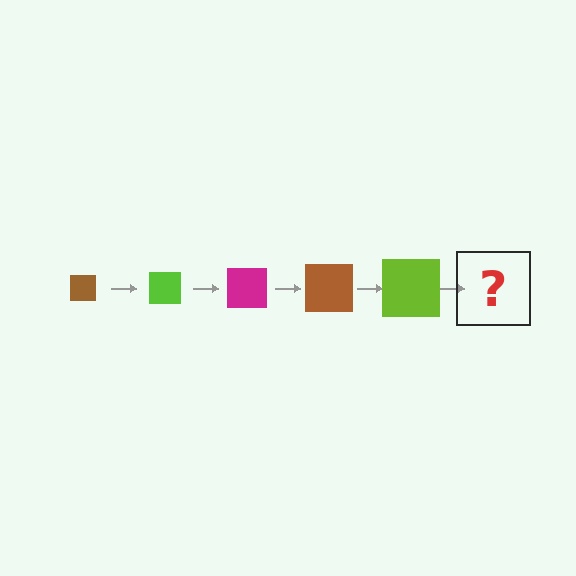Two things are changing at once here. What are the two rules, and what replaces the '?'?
The two rules are that the square grows larger each step and the color cycles through brown, lime, and magenta. The '?' should be a magenta square, larger than the previous one.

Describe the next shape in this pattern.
It should be a magenta square, larger than the previous one.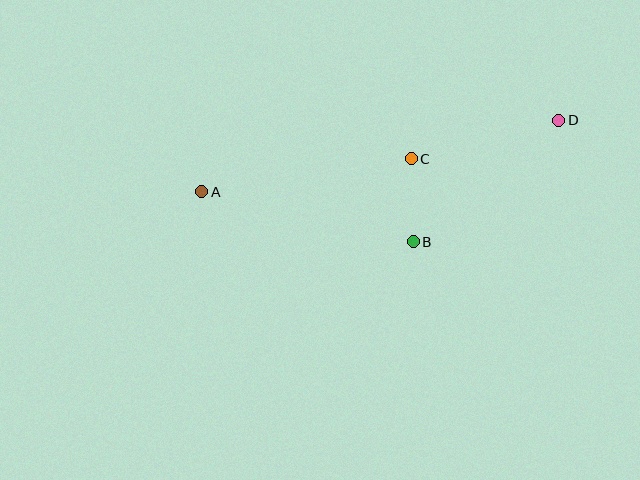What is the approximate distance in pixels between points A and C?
The distance between A and C is approximately 212 pixels.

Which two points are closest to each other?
Points B and C are closest to each other.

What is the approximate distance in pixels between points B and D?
The distance between B and D is approximately 189 pixels.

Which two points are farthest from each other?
Points A and D are farthest from each other.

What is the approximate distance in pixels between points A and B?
The distance between A and B is approximately 218 pixels.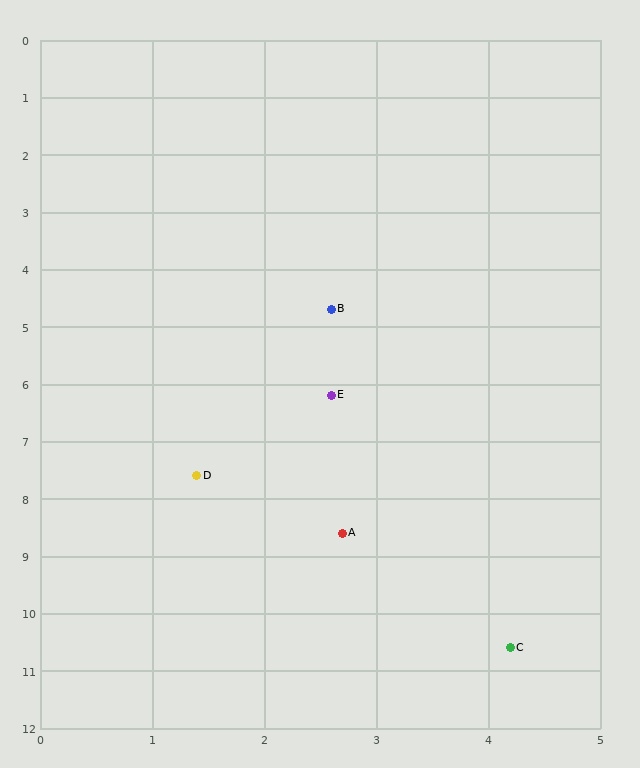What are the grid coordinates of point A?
Point A is at approximately (2.7, 8.6).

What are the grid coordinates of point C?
Point C is at approximately (4.2, 10.6).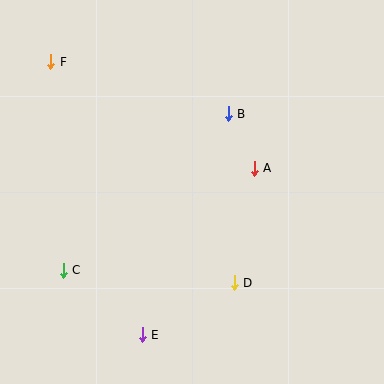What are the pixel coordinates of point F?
Point F is at (51, 62).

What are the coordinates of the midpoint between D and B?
The midpoint between D and B is at (231, 198).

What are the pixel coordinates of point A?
Point A is at (254, 168).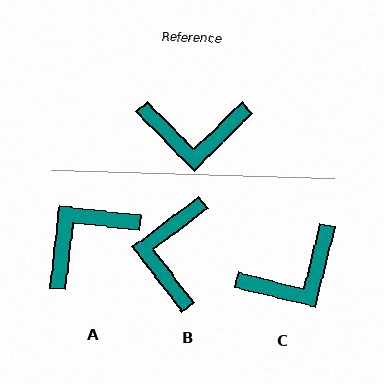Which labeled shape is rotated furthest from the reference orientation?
A, about 141 degrees away.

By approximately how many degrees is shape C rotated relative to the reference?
Approximately 32 degrees counter-clockwise.